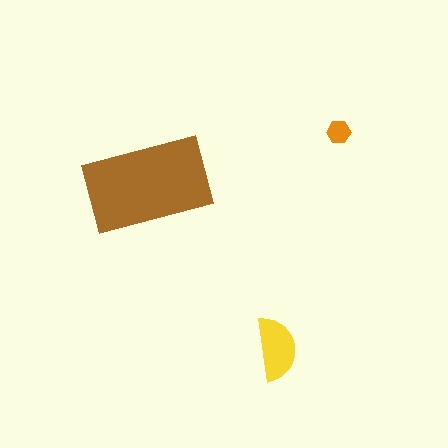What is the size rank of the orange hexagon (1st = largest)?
3rd.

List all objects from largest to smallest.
The brown rectangle, the yellow semicircle, the orange hexagon.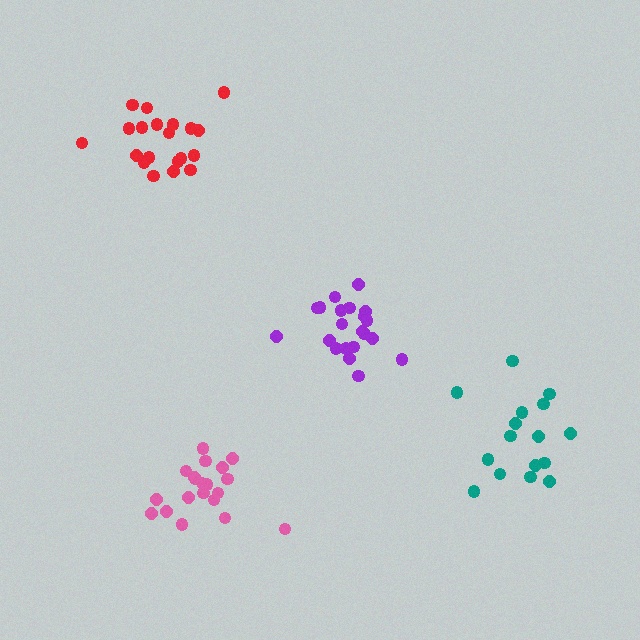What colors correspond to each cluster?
The clusters are colored: purple, red, pink, teal.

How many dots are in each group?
Group 1: 21 dots, Group 2: 20 dots, Group 3: 20 dots, Group 4: 16 dots (77 total).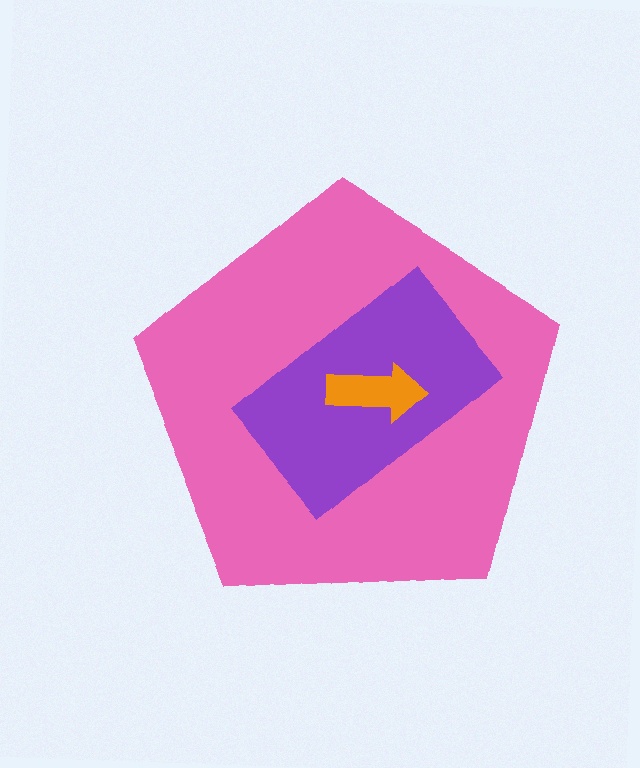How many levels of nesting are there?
3.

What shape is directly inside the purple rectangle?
The orange arrow.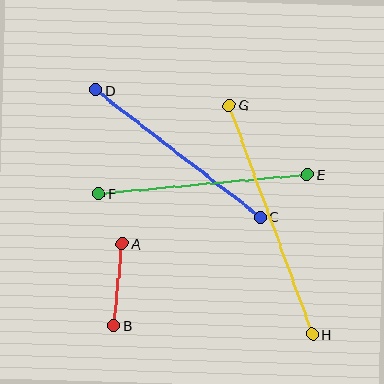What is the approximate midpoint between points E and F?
The midpoint is at approximately (203, 184) pixels.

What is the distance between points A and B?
The distance is approximately 82 pixels.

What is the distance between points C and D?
The distance is approximately 209 pixels.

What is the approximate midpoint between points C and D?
The midpoint is at approximately (178, 154) pixels.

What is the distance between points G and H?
The distance is approximately 244 pixels.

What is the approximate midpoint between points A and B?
The midpoint is at approximately (118, 285) pixels.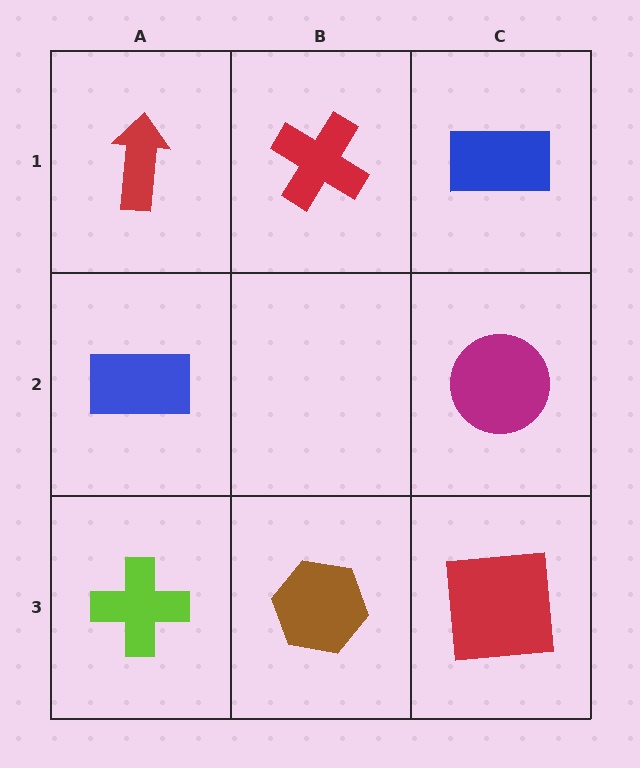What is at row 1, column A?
A red arrow.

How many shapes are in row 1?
3 shapes.